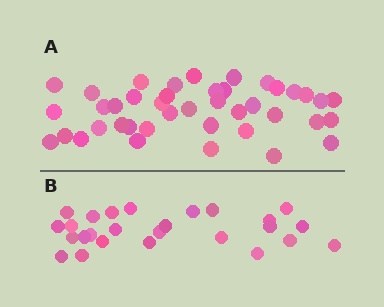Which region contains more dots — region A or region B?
Region A (the top region) has more dots.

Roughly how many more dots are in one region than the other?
Region A has approximately 15 more dots than region B.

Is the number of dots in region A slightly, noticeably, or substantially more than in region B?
Region A has substantially more. The ratio is roughly 1.6 to 1.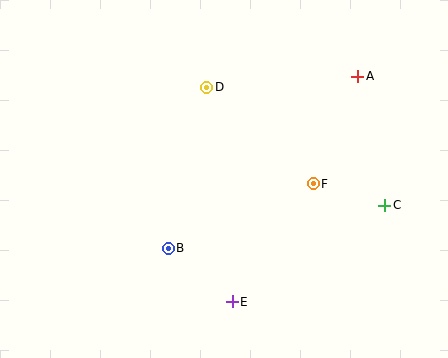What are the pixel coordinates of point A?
Point A is at (358, 76).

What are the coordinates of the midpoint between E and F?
The midpoint between E and F is at (273, 243).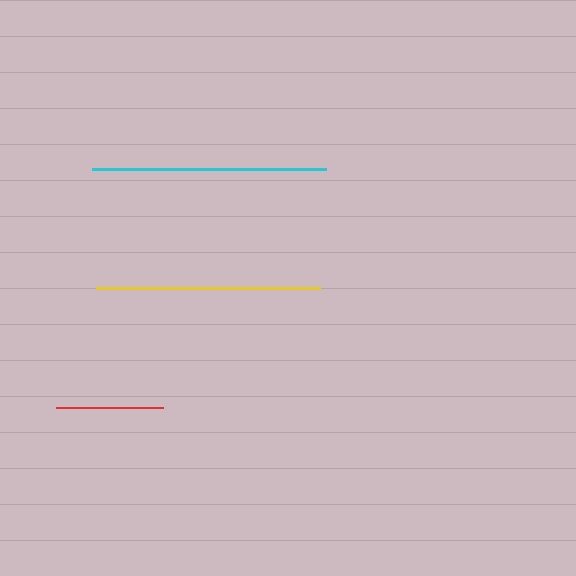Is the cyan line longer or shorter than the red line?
The cyan line is longer than the red line.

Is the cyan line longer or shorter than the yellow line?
The cyan line is longer than the yellow line.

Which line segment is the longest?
The cyan line is the longest at approximately 234 pixels.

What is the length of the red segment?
The red segment is approximately 108 pixels long.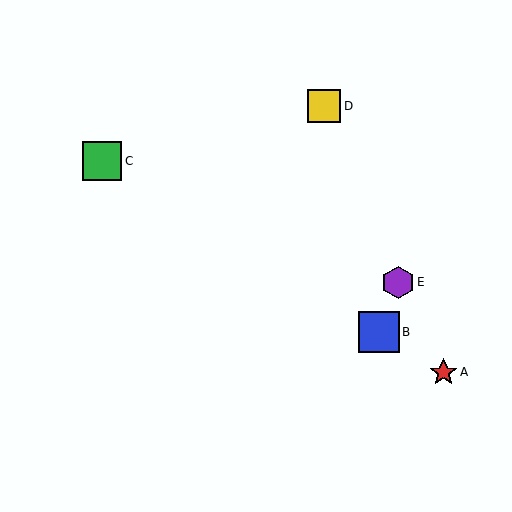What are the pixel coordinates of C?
Object C is at (102, 161).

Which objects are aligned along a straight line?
Objects A, B, C are aligned along a straight line.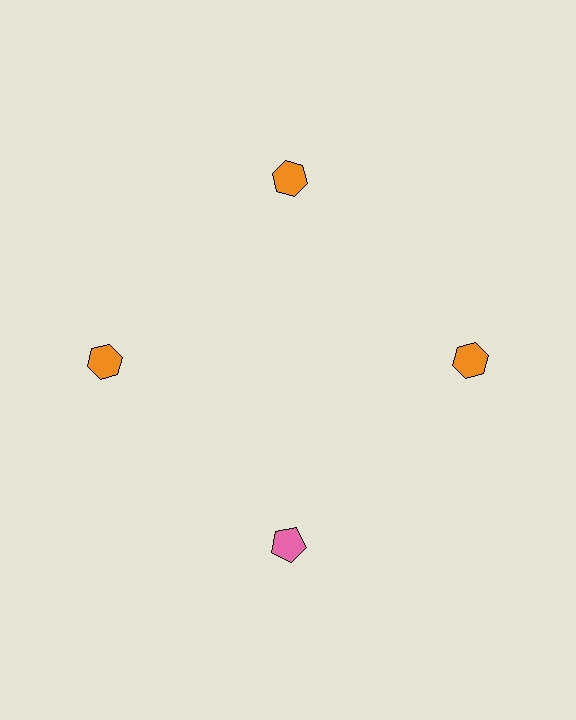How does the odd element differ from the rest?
It differs in both color (pink instead of orange) and shape (pentagon instead of hexagon).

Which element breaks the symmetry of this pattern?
The pink pentagon at roughly the 6 o'clock position breaks the symmetry. All other shapes are orange hexagons.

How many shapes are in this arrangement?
There are 4 shapes arranged in a ring pattern.